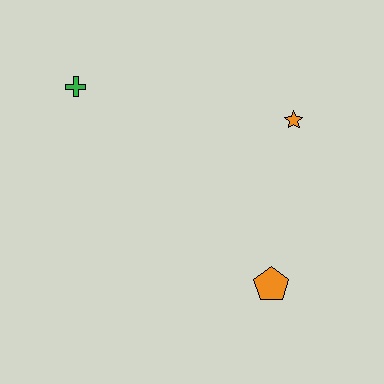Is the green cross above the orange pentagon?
Yes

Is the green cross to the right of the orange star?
No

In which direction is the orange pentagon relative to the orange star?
The orange pentagon is below the orange star.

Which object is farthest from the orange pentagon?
The green cross is farthest from the orange pentagon.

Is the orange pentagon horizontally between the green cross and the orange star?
Yes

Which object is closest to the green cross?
The orange star is closest to the green cross.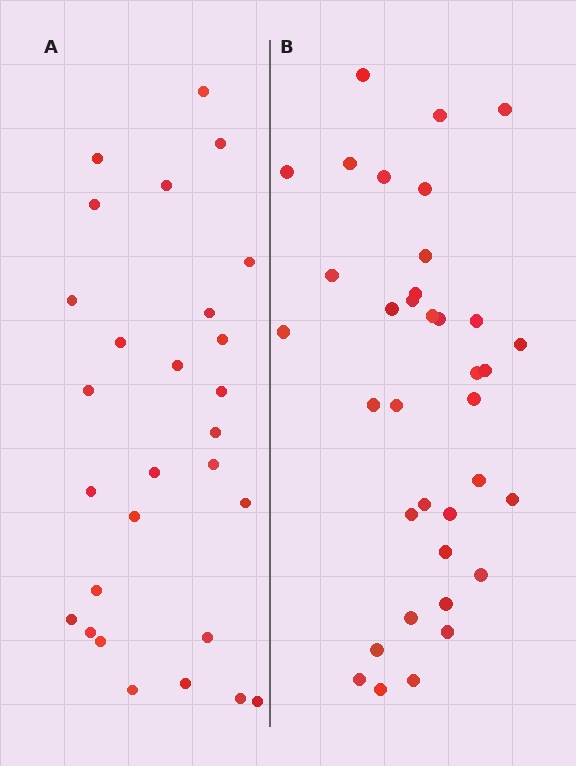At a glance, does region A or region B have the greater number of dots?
Region B (the right region) has more dots.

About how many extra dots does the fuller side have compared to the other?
Region B has roughly 8 or so more dots than region A.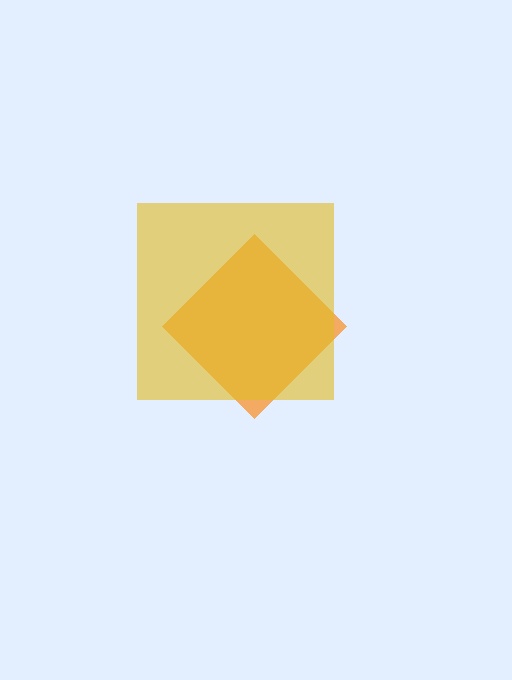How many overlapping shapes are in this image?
There are 2 overlapping shapes in the image.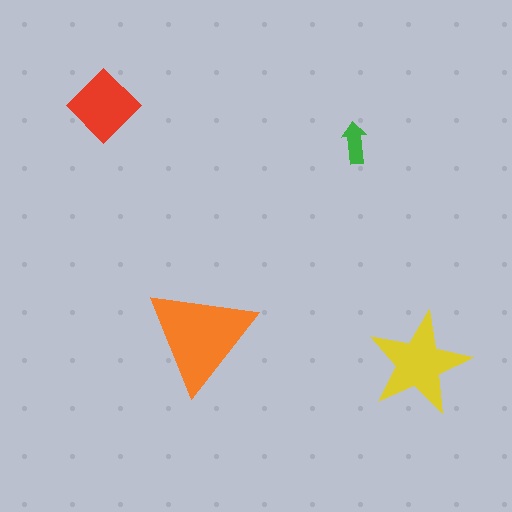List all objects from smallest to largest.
The green arrow, the red diamond, the yellow star, the orange triangle.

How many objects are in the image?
There are 4 objects in the image.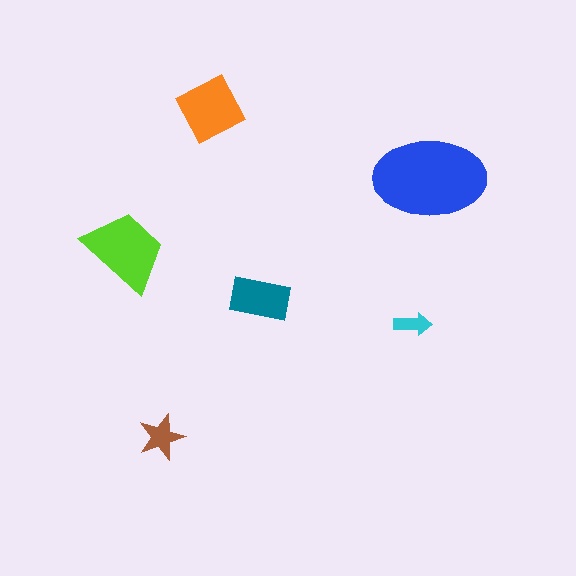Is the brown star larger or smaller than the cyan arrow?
Larger.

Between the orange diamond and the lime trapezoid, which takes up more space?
The lime trapezoid.